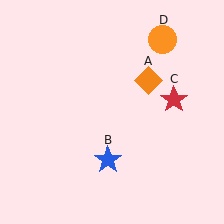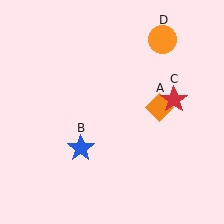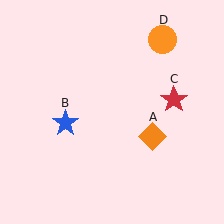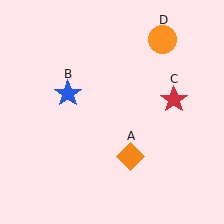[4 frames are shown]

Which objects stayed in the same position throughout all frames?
Red star (object C) and orange circle (object D) remained stationary.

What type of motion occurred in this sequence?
The orange diamond (object A), blue star (object B) rotated clockwise around the center of the scene.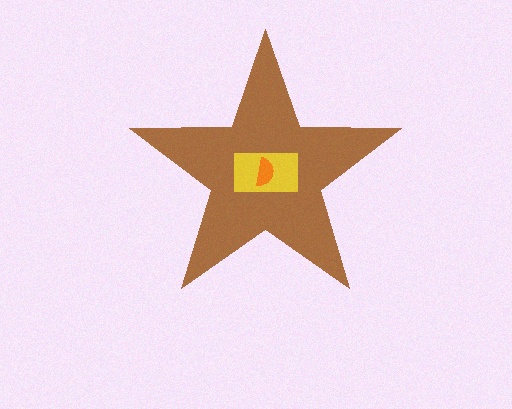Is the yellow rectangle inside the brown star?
Yes.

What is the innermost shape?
The orange semicircle.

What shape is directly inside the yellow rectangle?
The orange semicircle.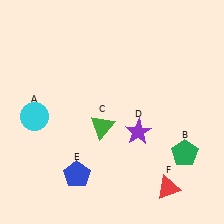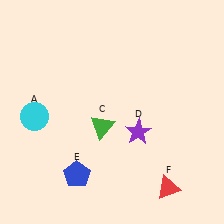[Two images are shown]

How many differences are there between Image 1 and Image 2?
There is 1 difference between the two images.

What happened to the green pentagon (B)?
The green pentagon (B) was removed in Image 2. It was in the bottom-right area of Image 1.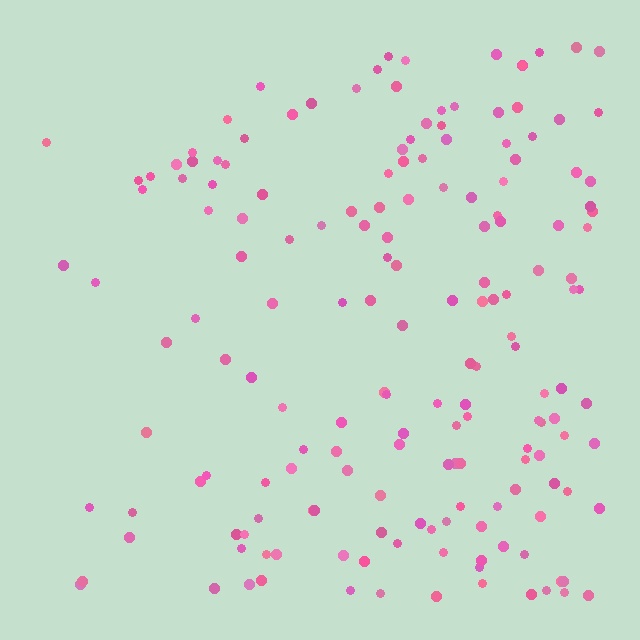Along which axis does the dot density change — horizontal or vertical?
Horizontal.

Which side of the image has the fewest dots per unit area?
The left.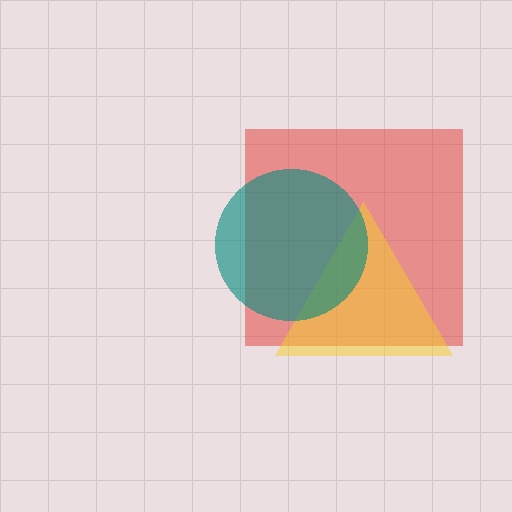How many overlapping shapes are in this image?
There are 3 overlapping shapes in the image.